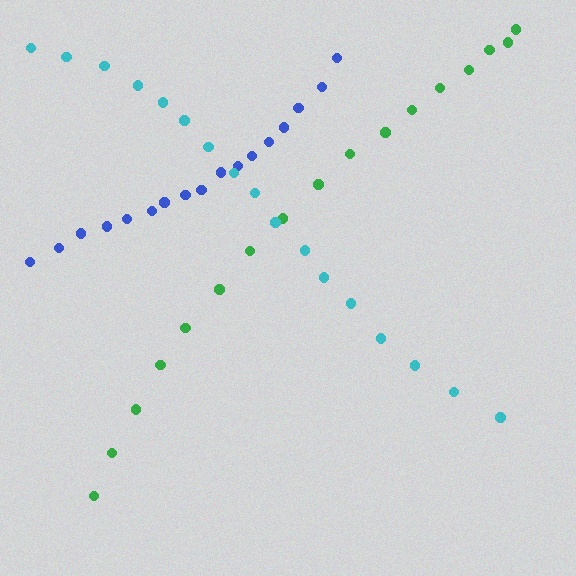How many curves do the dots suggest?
There are 3 distinct paths.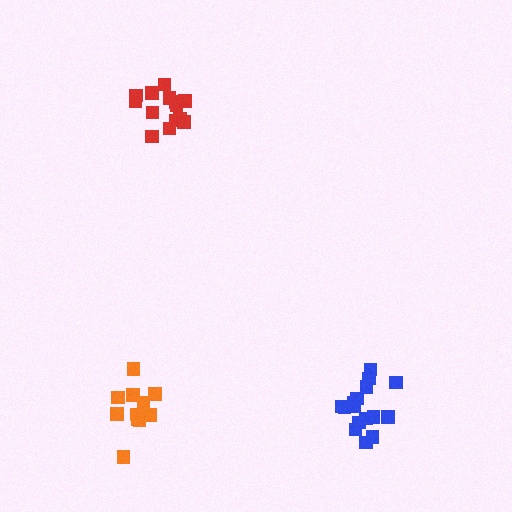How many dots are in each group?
Group 1: 16 dots, Group 2: 14 dots, Group 3: 11 dots (41 total).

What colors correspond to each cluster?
The clusters are colored: blue, red, orange.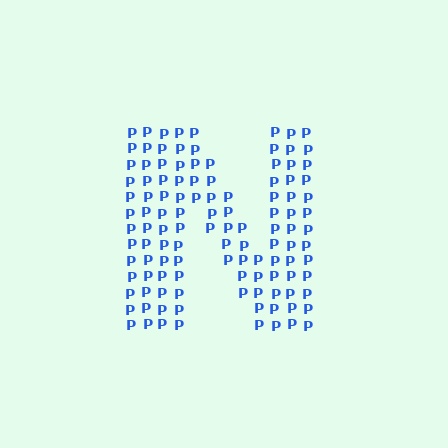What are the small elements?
The small elements are letter P's.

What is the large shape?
The large shape is the letter N.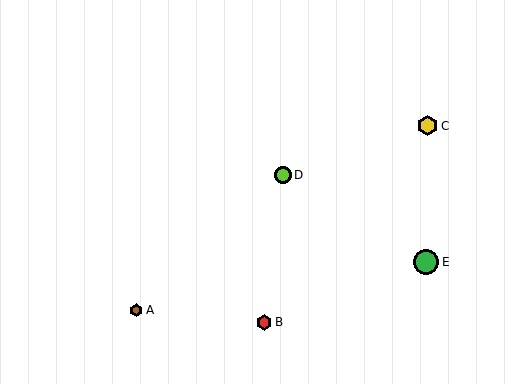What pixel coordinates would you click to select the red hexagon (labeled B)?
Click at (264, 322) to select the red hexagon B.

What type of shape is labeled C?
Shape C is a yellow hexagon.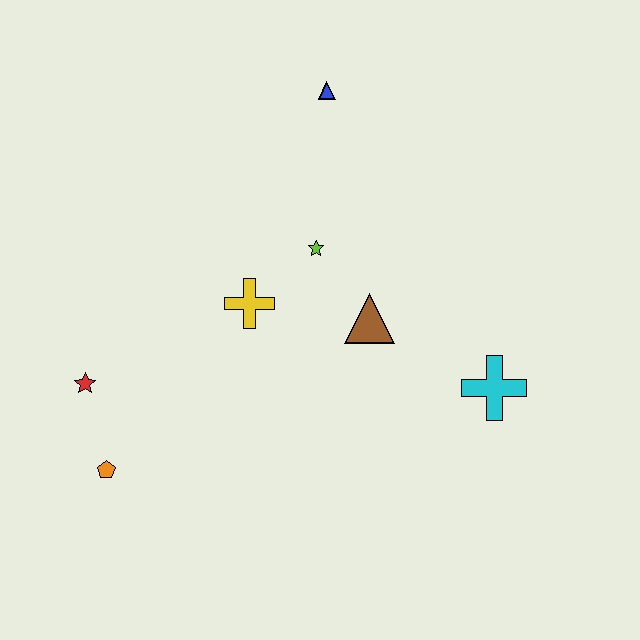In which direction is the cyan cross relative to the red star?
The cyan cross is to the right of the red star.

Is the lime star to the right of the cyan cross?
No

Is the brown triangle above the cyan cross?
Yes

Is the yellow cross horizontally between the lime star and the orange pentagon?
Yes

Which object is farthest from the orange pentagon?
The blue triangle is farthest from the orange pentagon.